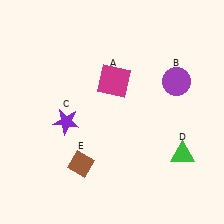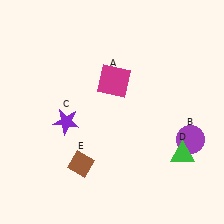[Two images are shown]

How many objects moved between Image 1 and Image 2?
1 object moved between the two images.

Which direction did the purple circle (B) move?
The purple circle (B) moved down.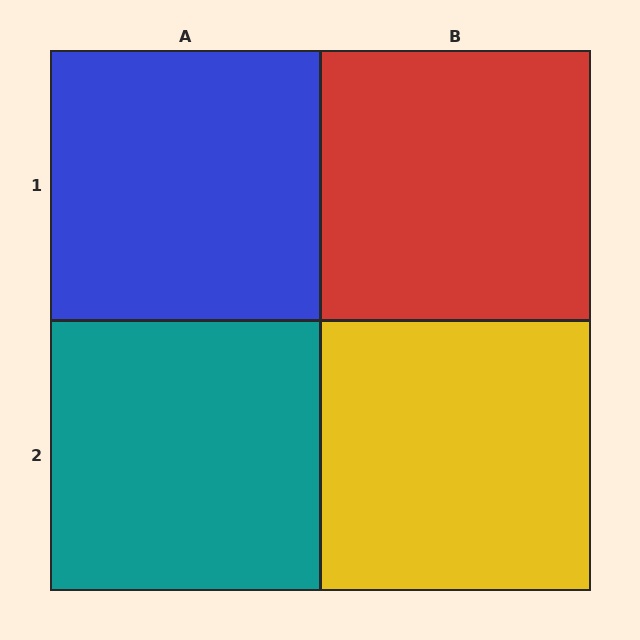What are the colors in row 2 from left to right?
Teal, yellow.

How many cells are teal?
1 cell is teal.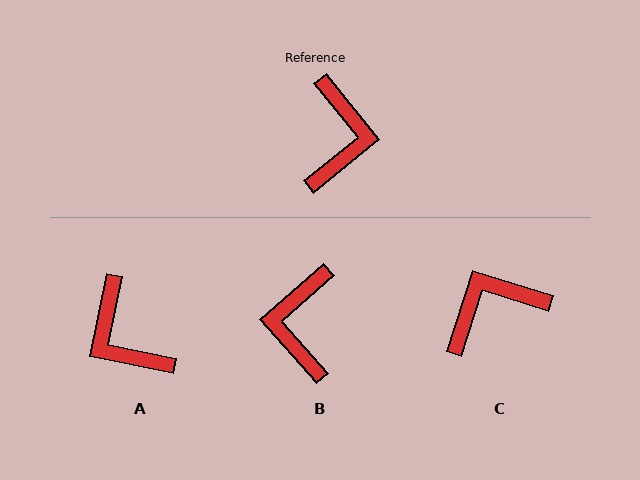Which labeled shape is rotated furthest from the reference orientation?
B, about 178 degrees away.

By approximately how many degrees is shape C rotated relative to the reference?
Approximately 123 degrees counter-clockwise.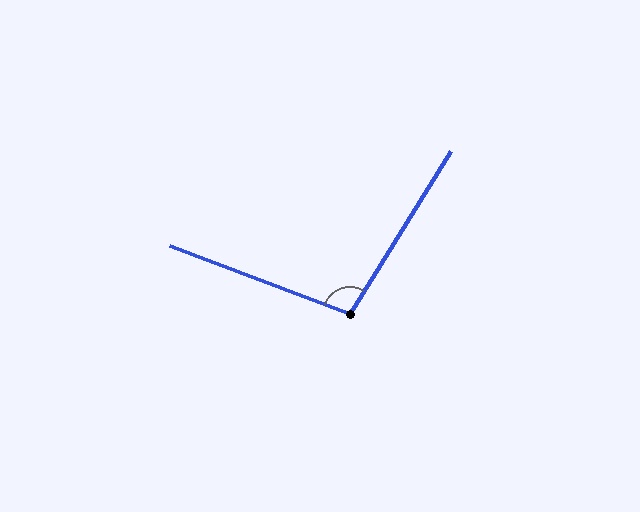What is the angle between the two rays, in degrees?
Approximately 101 degrees.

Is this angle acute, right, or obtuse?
It is obtuse.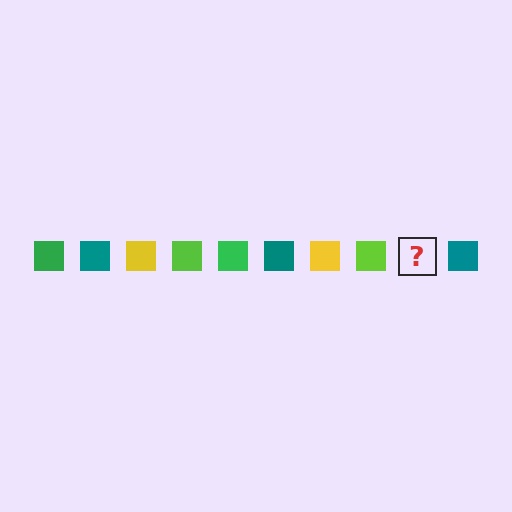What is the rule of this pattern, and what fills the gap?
The rule is that the pattern cycles through green, teal, yellow, lime squares. The gap should be filled with a green square.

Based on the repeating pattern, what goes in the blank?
The blank should be a green square.